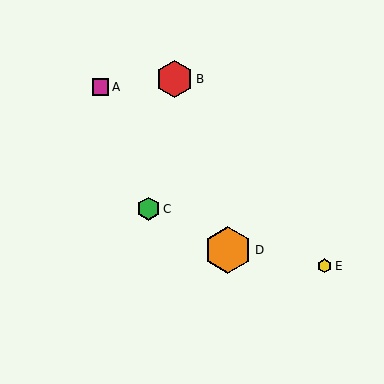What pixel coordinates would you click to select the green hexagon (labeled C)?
Click at (149, 209) to select the green hexagon C.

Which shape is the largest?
The orange hexagon (labeled D) is the largest.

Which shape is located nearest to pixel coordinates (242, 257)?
The orange hexagon (labeled D) at (228, 250) is nearest to that location.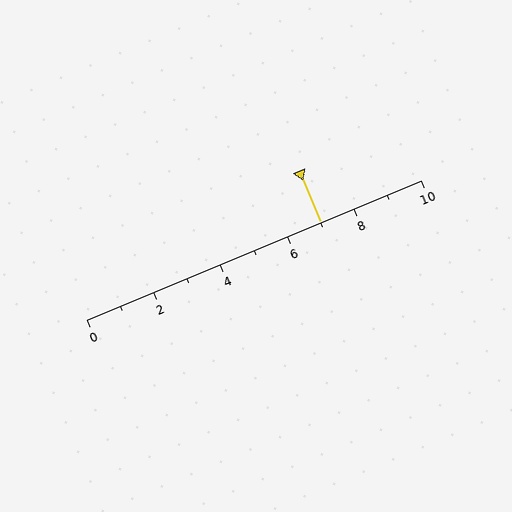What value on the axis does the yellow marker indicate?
The marker indicates approximately 7.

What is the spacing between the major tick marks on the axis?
The major ticks are spaced 2 apart.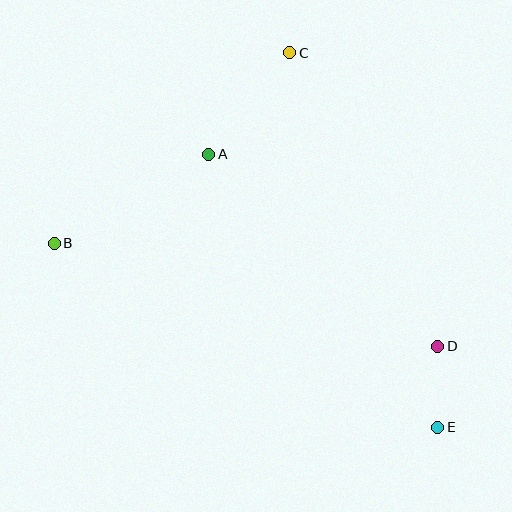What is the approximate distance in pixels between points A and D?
The distance between A and D is approximately 299 pixels.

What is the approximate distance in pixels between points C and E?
The distance between C and E is approximately 403 pixels.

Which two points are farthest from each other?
Points B and E are farthest from each other.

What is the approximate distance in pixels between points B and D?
The distance between B and D is approximately 397 pixels.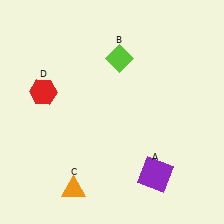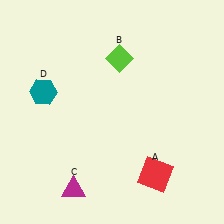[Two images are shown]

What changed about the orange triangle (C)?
In Image 1, C is orange. In Image 2, it changed to magenta.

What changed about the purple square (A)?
In Image 1, A is purple. In Image 2, it changed to red.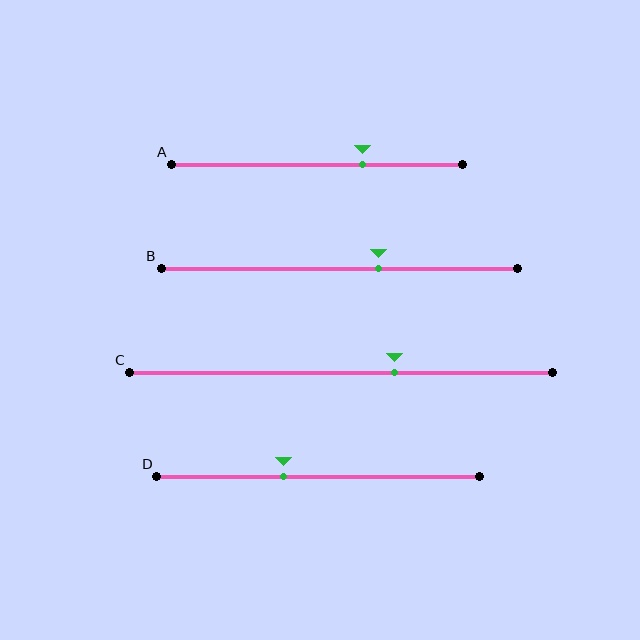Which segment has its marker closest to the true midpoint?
Segment D has its marker closest to the true midpoint.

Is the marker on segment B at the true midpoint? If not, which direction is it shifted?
No, the marker on segment B is shifted to the right by about 11% of the segment length.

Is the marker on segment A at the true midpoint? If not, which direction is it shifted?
No, the marker on segment A is shifted to the right by about 16% of the segment length.